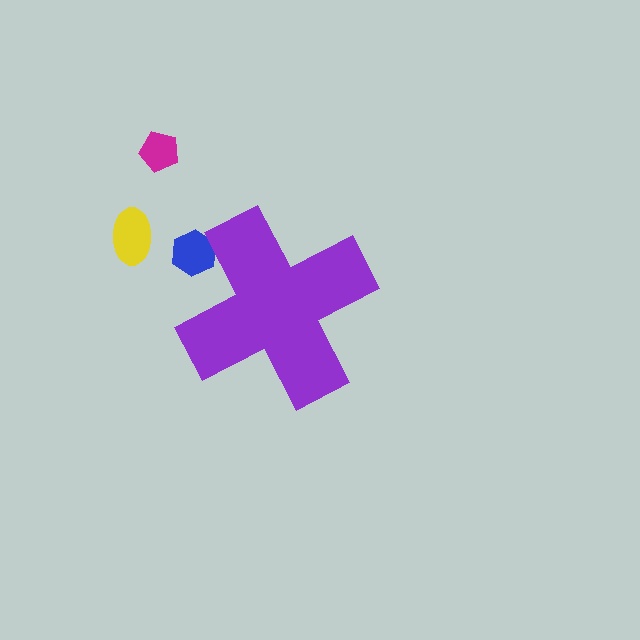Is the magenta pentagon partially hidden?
No, the magenta pentagon is fully visible.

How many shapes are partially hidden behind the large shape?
1 shape is partially hidden.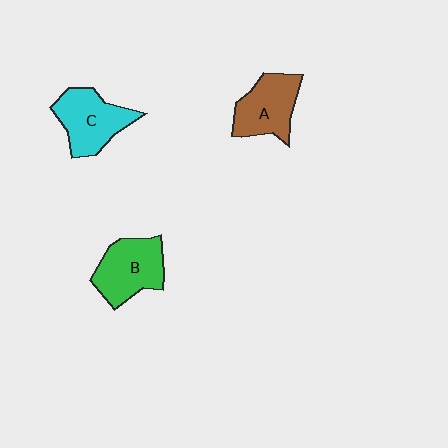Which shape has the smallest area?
Shape A (brown).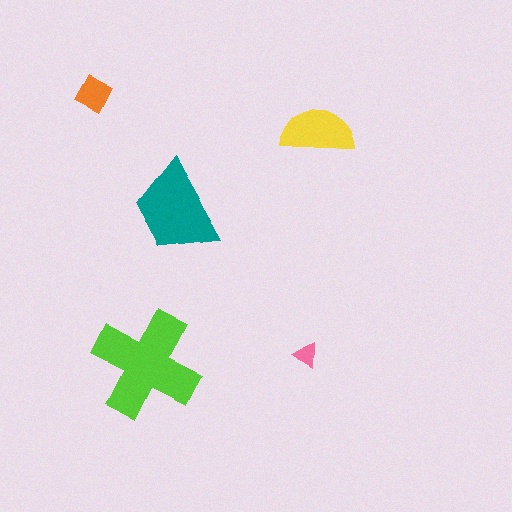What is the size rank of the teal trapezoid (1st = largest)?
2nd.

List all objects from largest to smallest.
The lime cross, the teal trapezoid, the yellow semicircle, the orange square, the pink triangle.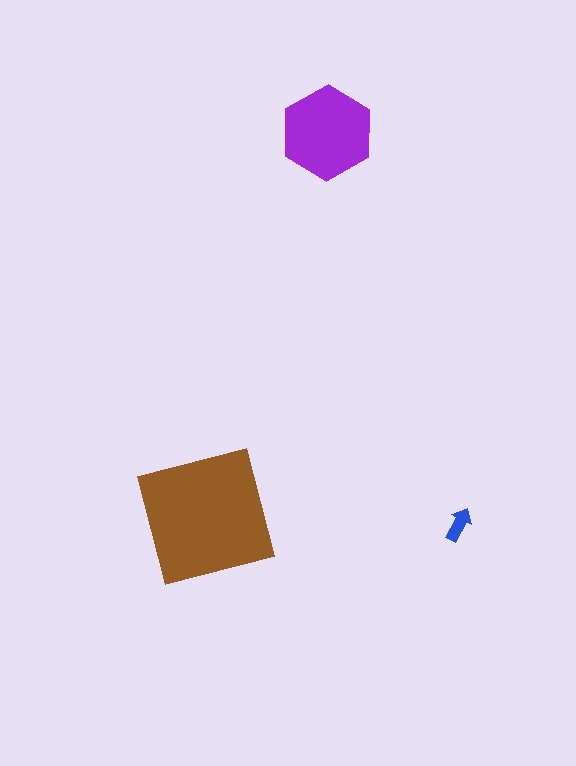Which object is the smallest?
The blue arrow.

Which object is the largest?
The brown square.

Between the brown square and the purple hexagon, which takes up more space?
The brown square.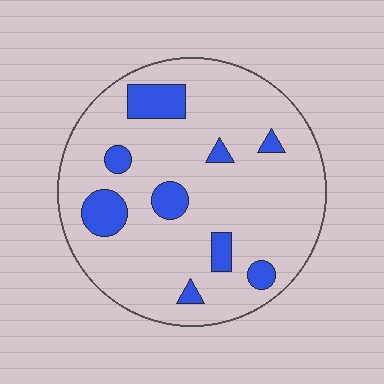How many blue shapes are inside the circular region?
9.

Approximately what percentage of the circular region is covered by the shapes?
Approximately 15%.